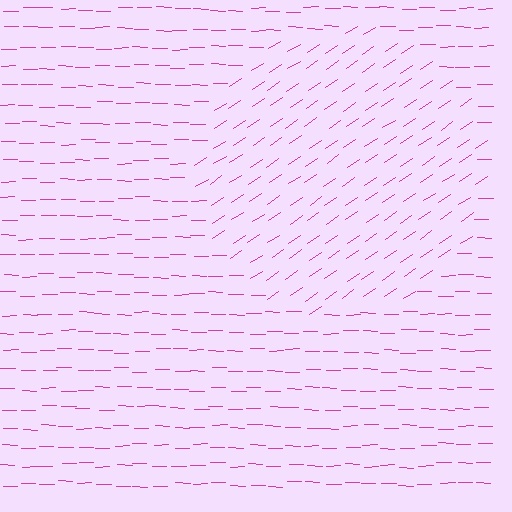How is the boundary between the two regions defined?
The boundary is defined purely by a change in line orientation (approximately 34 degrees difference). All lines are the same color and thickness.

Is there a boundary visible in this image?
Yes, there is a texture boundary formed by a change in line orientation.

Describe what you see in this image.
The image is filled with small magenta line segments. A circle region in the image has lines oriented differently from the surrounding lines, creating a visible texture boundary.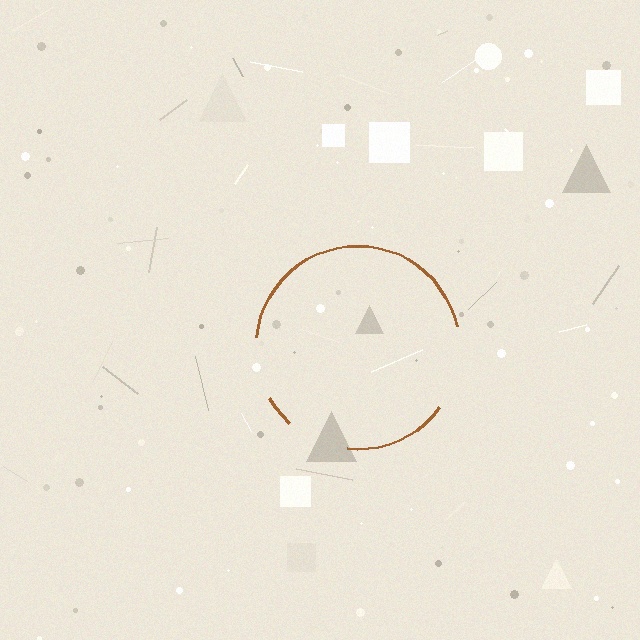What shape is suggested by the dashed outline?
The dashed outline suggests a circle.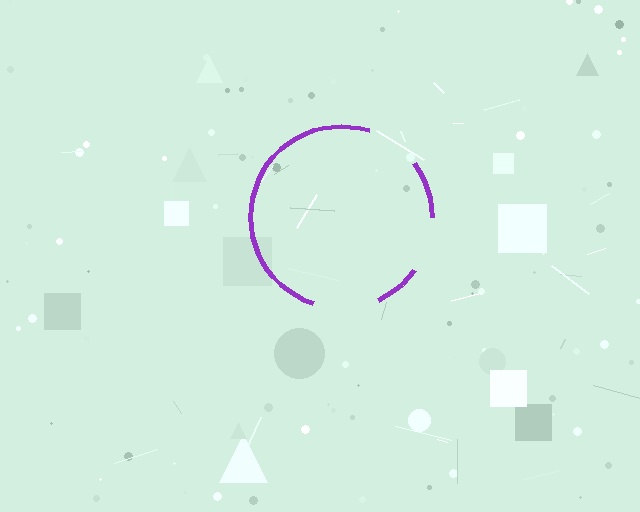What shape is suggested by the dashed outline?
The dashed outline suggests a circle.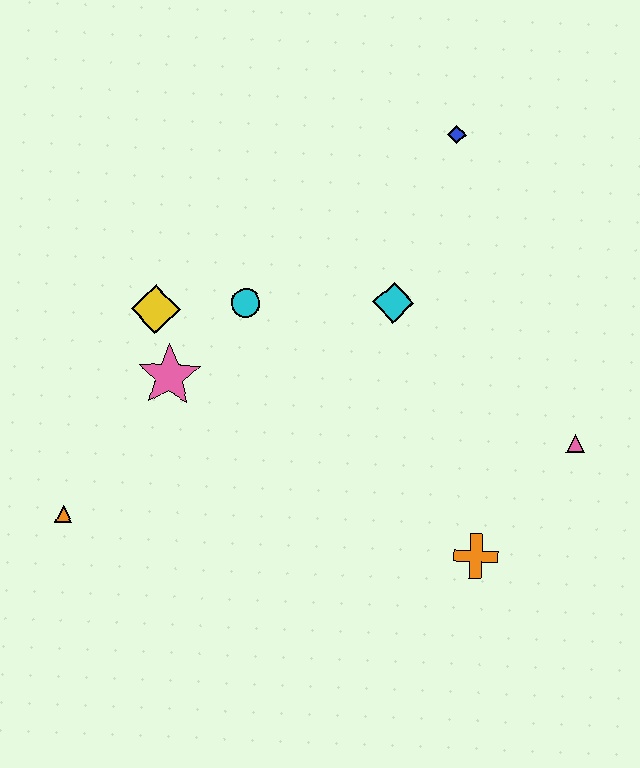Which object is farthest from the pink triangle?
The orange triangle is farthest from the pink triangle.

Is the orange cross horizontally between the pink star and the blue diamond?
No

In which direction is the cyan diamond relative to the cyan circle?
The cyan diamond is to the right of the cyan circle.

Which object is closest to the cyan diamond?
The cyan circle is closest to the cyan diamond.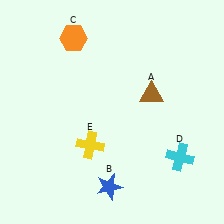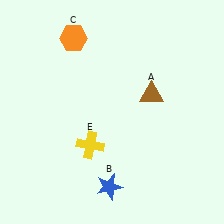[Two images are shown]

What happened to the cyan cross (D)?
The cyan cross (D) was removed in Image 2. It was in the bottom-right area of Image 1.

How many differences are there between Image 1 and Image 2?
There is 1 difference between the two images.